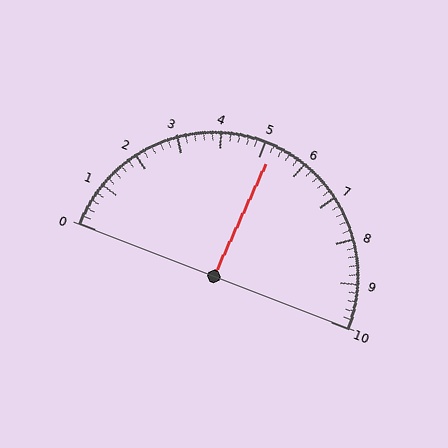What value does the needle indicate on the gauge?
The needle indicates approximately 5.2.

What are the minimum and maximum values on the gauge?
The gauge ranges from 0 to 10.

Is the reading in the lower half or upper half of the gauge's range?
The reading is in the upper half of the range (0 to 10).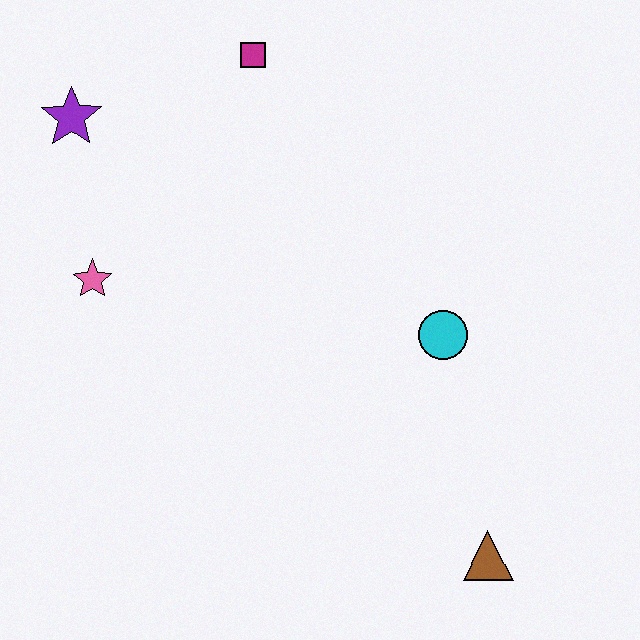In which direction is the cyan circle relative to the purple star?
The cyan circle is to the right of the purple star.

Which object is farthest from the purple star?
The brown triangle is farthest from the purple star.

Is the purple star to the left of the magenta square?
Yes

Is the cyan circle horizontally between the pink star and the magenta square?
No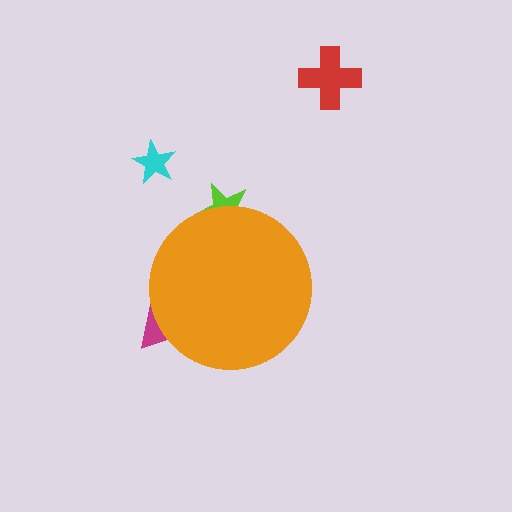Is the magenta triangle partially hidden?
Yes, the magenta triangle is partially hidden behind the orange circle.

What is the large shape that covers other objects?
An orange circle.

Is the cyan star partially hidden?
No, the cyan star is fully visible.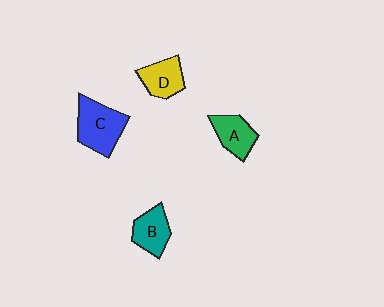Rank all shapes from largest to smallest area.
From largest to smallest: C (blue), B (teal), D (yellow), A (green).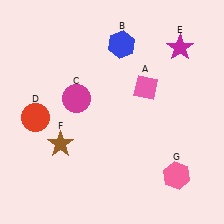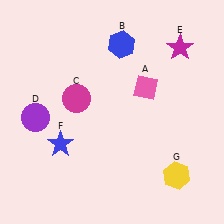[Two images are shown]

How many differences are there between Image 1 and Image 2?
There are 3 differences between the two images.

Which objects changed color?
D changed from red to purple. F changed from brown to blue. G changed from pink to yellow.